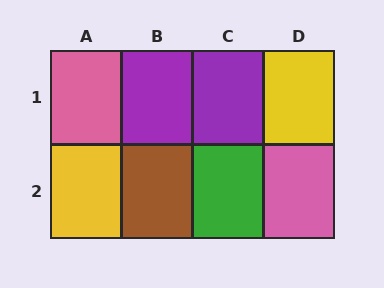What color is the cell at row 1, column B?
Purple.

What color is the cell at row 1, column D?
Yellow.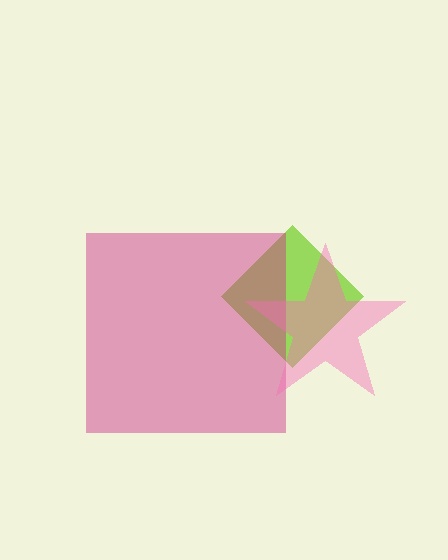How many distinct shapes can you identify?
There are 3 distinct shapes: a lime diamond, a magenta square, a pink star.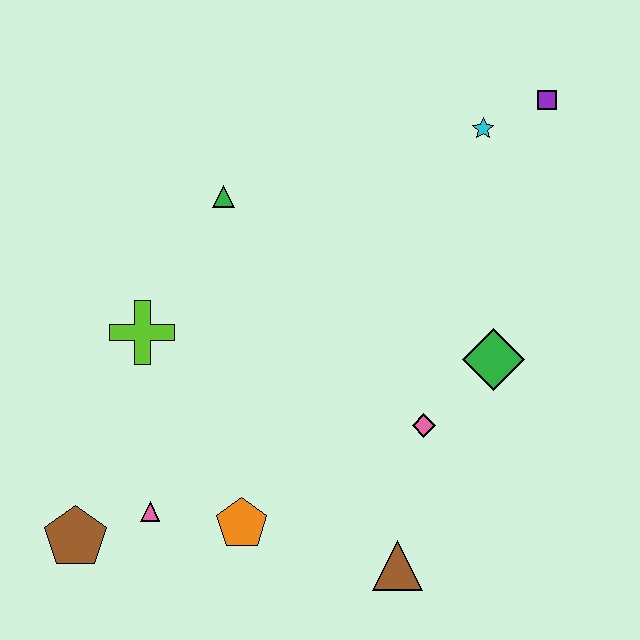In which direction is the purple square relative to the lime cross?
The purple square is to the right of the lime cross.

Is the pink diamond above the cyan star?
No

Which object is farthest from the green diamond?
The brown pentagon is farthest from the green diamond.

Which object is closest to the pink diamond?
The green diamond is closest to the pink diamond.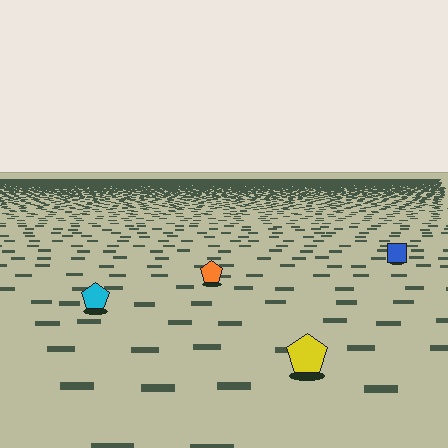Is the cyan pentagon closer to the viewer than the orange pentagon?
Yes. The cyan pentagon is closer — you can tell from the texture gradient: the ground texture is coarser near it.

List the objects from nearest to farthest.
From nearest to farthest: the yellow pentagon, the cyan pentagon, the orange pentagon, the blue square.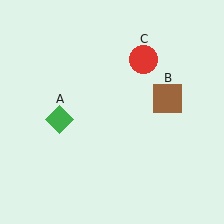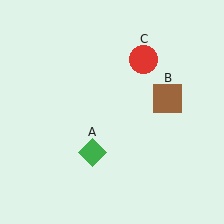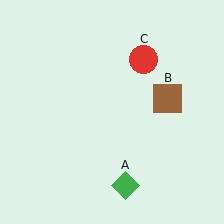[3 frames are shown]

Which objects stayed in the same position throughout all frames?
Brown square (object B) and red circle (object C) remained stationary.